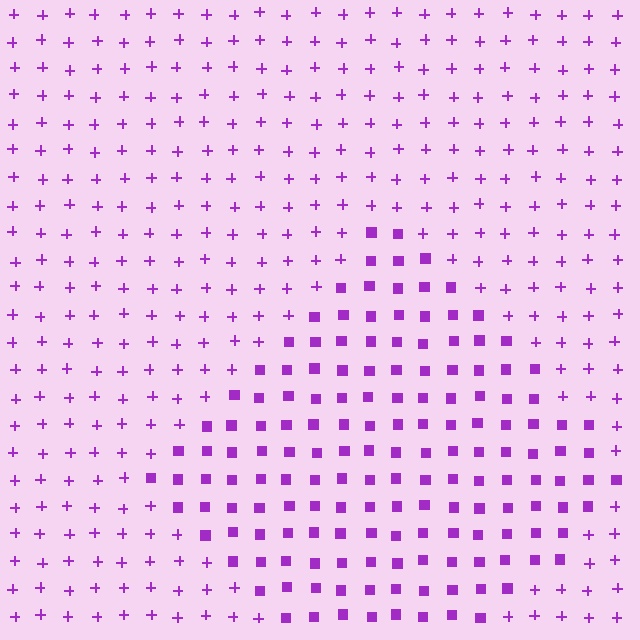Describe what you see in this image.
The image is filled with small purple elements arranged in a uniform grid. A diamond-shaped region contains squares, while the surrounding area contains plus signs. The boundary is defined purely by the change in element shape.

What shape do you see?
I see a diamond.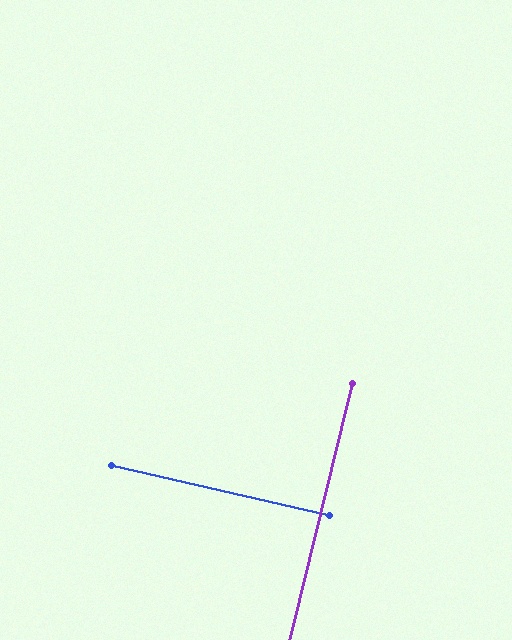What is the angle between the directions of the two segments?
Approximately 89 degrees.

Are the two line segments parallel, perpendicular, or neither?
Perpendicular — they meet at approximately 89°.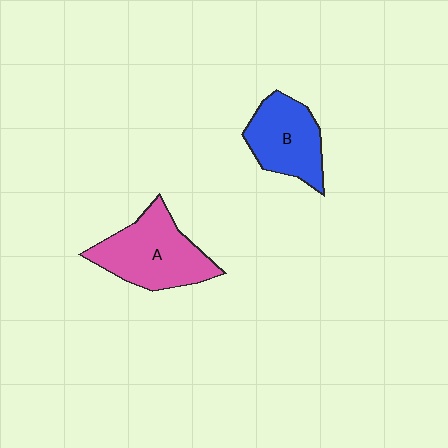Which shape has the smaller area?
Shape B (blue).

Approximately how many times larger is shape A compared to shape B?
Approximately 1.3 times.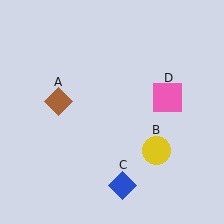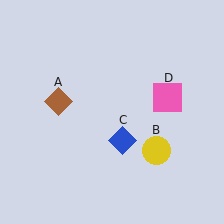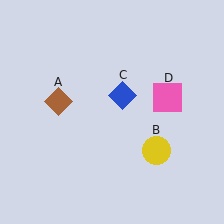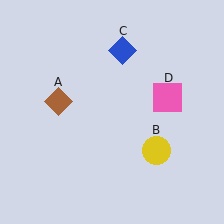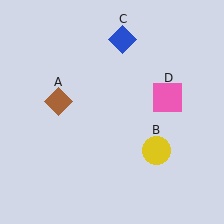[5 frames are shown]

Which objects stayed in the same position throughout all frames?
Brown diamond (object A) and yellow circle (object B) and pink square (object D) remained stationary.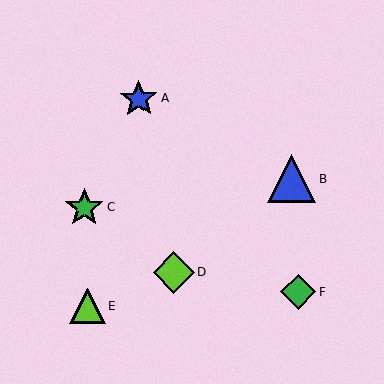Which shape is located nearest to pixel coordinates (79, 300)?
The lime triangle (labeled E) at (88, 306) is nearest to that location.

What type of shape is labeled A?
Shape A is a blue star.